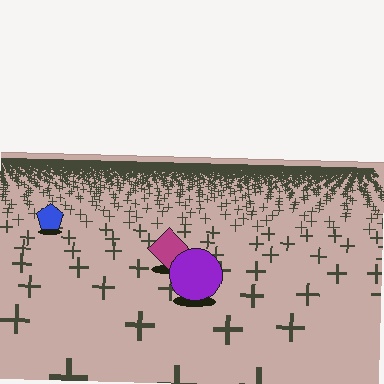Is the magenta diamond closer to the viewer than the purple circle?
No. The purple circle is closer — you can tell from the texture gradient: the ground texture is coarser near it.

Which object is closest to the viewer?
The purple circle is closest. The texture marks near it are larger and more spread out.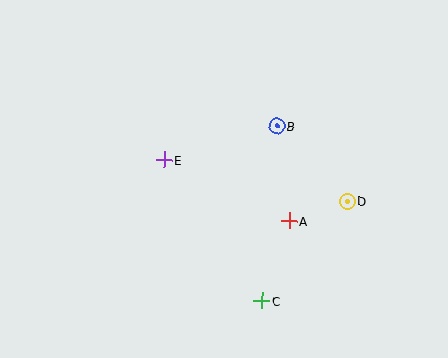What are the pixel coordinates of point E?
Point E is at (164, 160).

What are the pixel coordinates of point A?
Point A is at (289, 221).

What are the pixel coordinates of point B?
Point B is at (277, 126).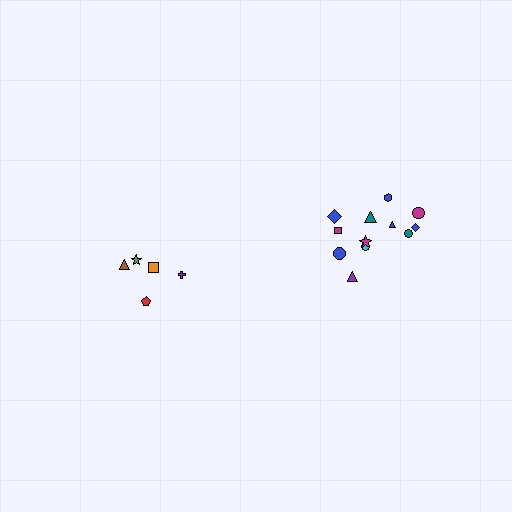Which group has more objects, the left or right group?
The right group.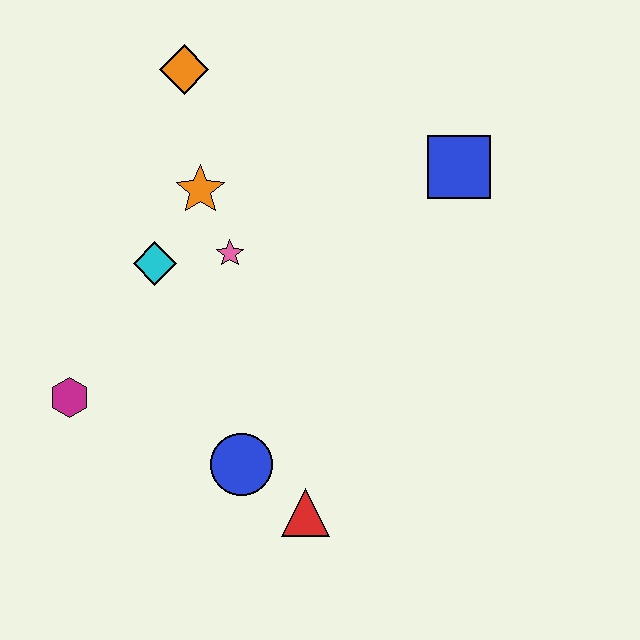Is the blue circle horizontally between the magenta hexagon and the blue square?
Yes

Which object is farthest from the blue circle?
The orange diamond is farthest from the blue circle.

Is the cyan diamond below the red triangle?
No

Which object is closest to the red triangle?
The blue circle is closest to the red triangle.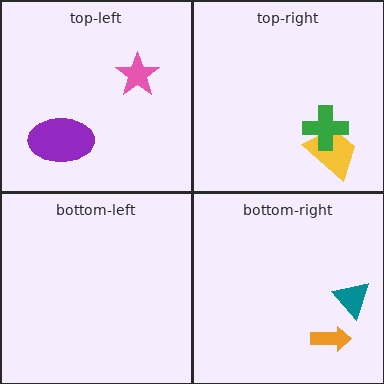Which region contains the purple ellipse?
The top-left region.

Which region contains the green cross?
The top-right region.